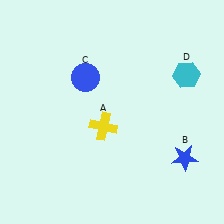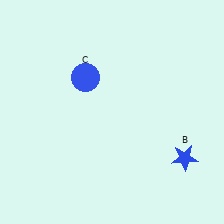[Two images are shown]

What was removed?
The cyan hexagon (D), the yellow cross (A) were removed in Image 2.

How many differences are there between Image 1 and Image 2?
There are 2 differences between the two images.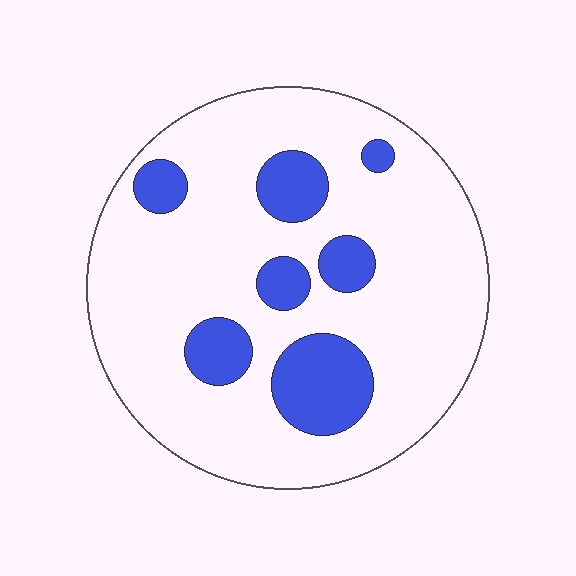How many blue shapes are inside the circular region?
7.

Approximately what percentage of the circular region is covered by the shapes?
Approximately 20%.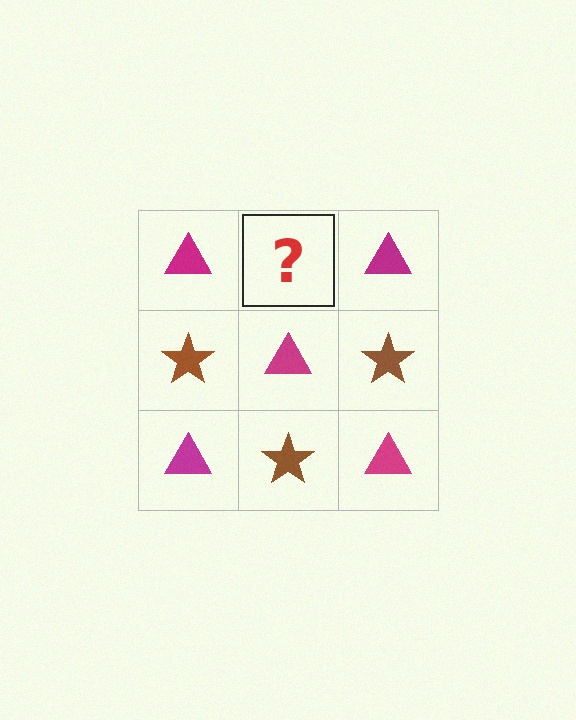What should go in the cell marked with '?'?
The missing cell should contain a brown star.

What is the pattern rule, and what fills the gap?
The rule is that it alternates magenta triangle and brown star in a checkerboard pattern. The gap should be filled with a brown star.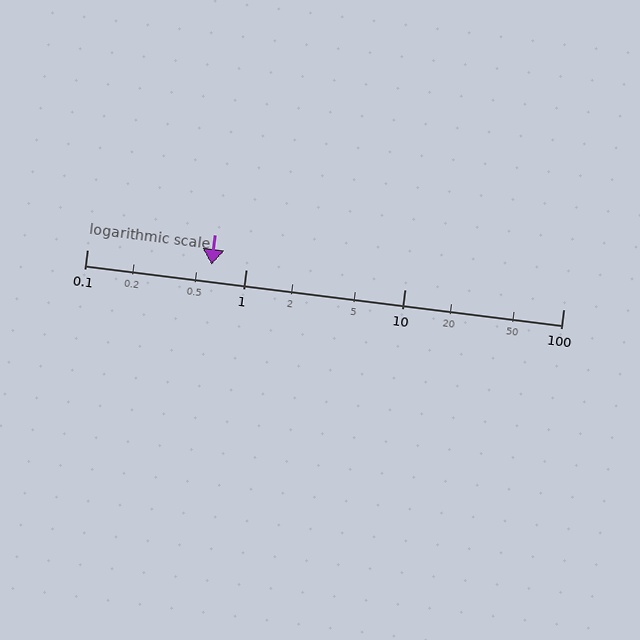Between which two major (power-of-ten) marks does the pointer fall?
The pointer is between 0.1 and 1.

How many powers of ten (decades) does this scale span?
The scale spans 3 decades, from 0.1 to 100.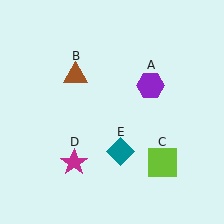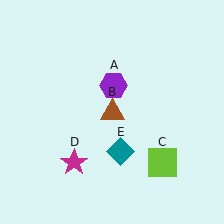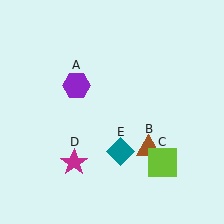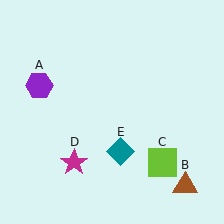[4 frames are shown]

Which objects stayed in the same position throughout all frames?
Lime square (object C) and magenta star (object D) and teal diamond (object E) remained stationary.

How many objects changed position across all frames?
2 objects changed position: purple hexagon (object A), brown triangle (object B).